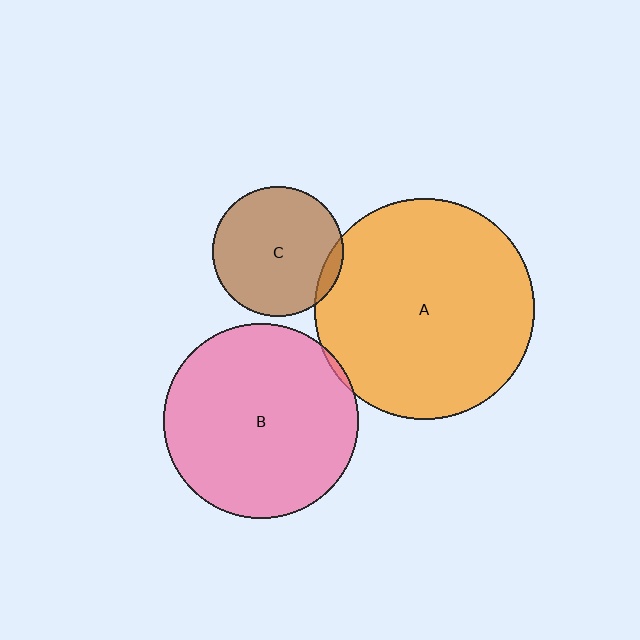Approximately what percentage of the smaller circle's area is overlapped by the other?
Approximately 5%.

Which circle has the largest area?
Circle A (orange).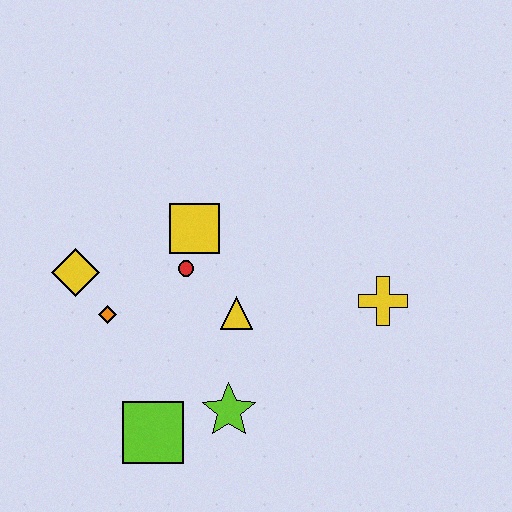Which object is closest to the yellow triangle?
The red circle is closest to the yellow triangle.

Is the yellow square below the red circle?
No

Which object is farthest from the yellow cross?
The yellow diamond is farthest from the yellow cross.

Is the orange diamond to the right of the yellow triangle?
No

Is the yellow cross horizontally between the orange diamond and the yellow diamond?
No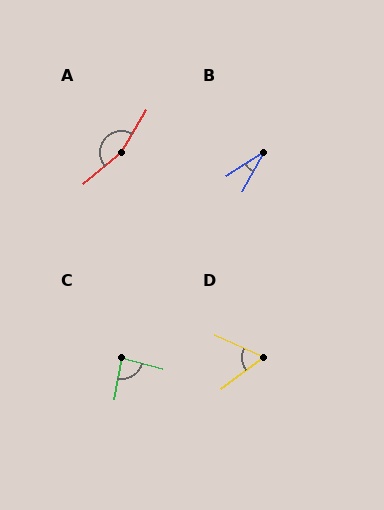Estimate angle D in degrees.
Approximately 61 degrees.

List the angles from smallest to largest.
B (28°), D (61°), C (85°), A (160°).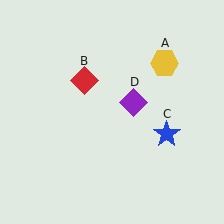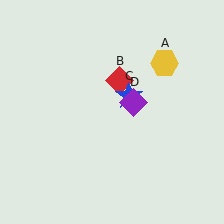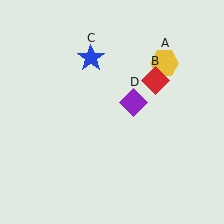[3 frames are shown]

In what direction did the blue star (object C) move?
The blue star (object C) moved up and to the left.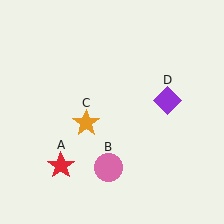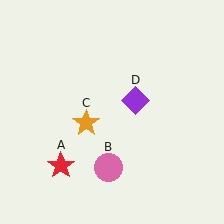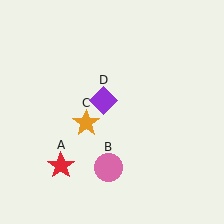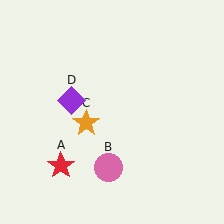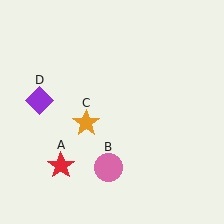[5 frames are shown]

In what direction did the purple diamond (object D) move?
The purple diamond (object D) moved left.